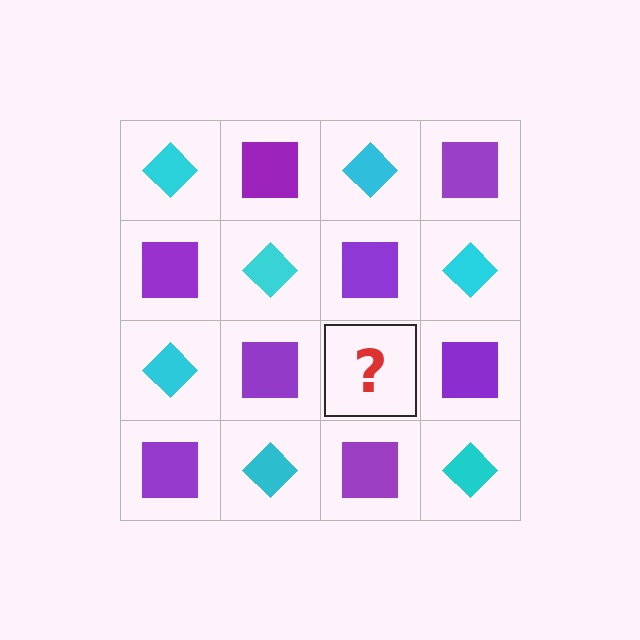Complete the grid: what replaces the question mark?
The question mark should be replaced with a cyan diamond.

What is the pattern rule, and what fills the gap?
The rule is that it alternates cyan diamond and purple square in a checkerboard pattern. The gap should be filled with a cyan diamond.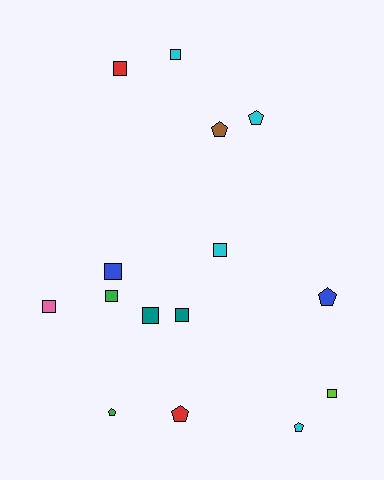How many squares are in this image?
There are 9 squares.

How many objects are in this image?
There are 15 objects.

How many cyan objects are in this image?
There are 4 cyan objects.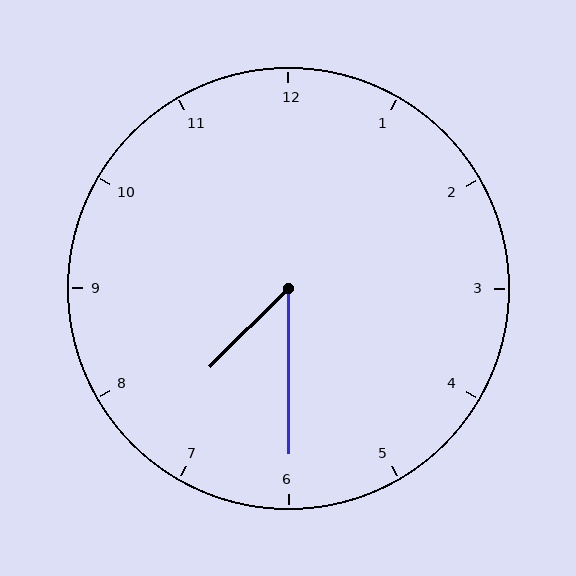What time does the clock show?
7:30.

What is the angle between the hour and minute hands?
Approximately 45 degrees.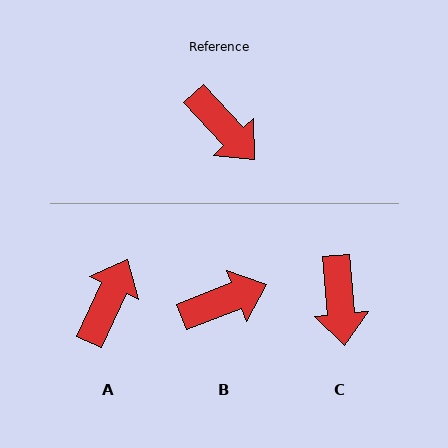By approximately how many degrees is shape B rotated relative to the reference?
Approximately 68 degrees counter-clockwise.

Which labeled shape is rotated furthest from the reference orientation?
A, about 112 degrees away.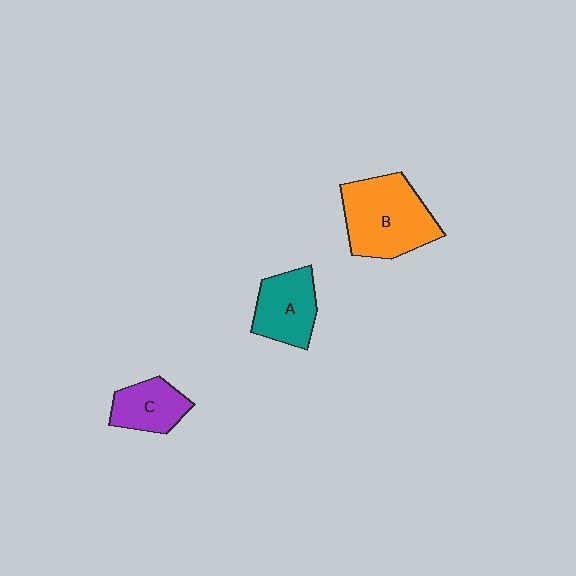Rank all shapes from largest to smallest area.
From largest to smallest: B (orange), A (teal), C (purple).